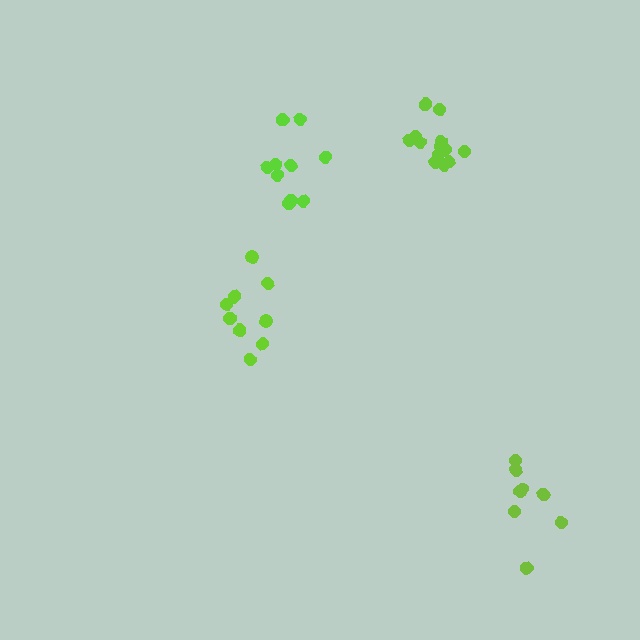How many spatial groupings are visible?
There are 4 spatial groupings.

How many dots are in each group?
Group 1: 9 dots, Group 2: 13 dots, Group 3: 8 dots, Group 4: 10 dots (40 total).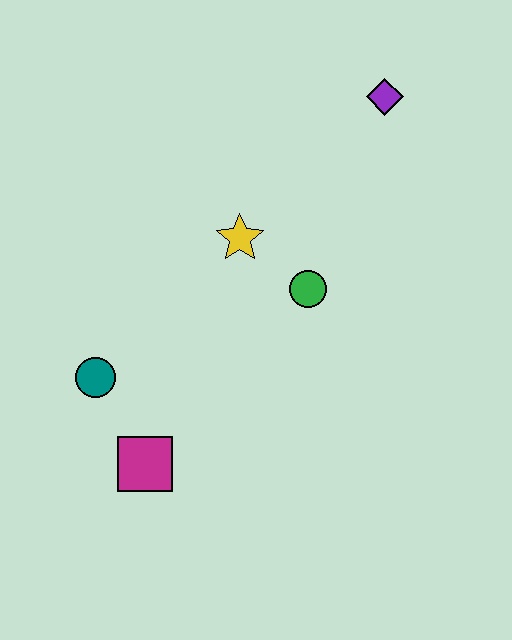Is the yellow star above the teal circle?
Yes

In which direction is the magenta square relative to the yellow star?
The magenta square is below the yellow star.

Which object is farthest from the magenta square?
The purple diamond is farthest from the magenta square.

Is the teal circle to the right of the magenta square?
No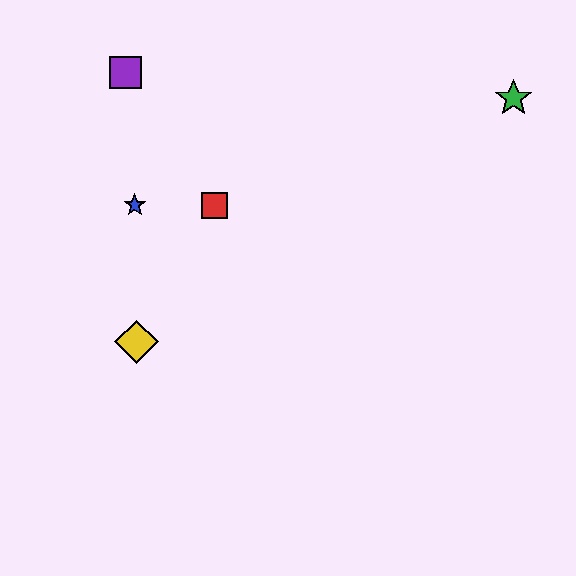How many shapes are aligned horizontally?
2 shapes (the red square, the blue star) are aligned horizontally.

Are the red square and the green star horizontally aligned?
No, the red square is at y≈205 and the green star is at y≈98.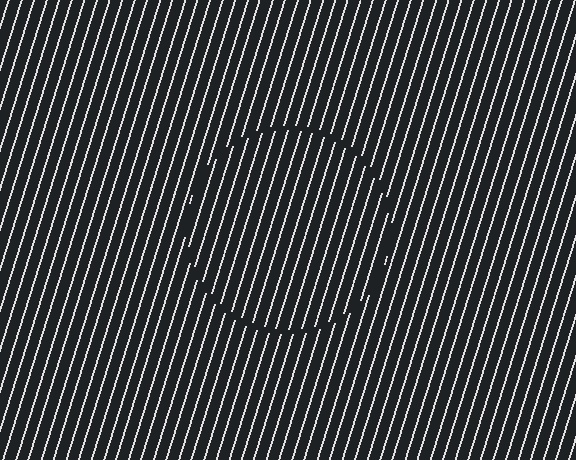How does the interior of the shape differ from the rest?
The interior of the shape contains the same grating, shifted by half a period — the contour is defined by the phase discontinuity where line-ends from the inner and outer gratings abut.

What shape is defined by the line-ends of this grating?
An illusory circle. The interior of the shape contains the same grating, shifted by half a period — the contour is defined by the phase discontinuity where line-ends from the inner and outer gratings abut.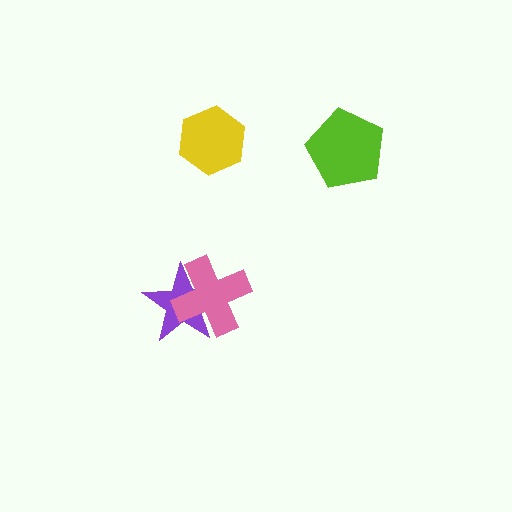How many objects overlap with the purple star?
1 object overlaps with the purple star.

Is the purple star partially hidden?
Yes, it is partially covered by another shape.